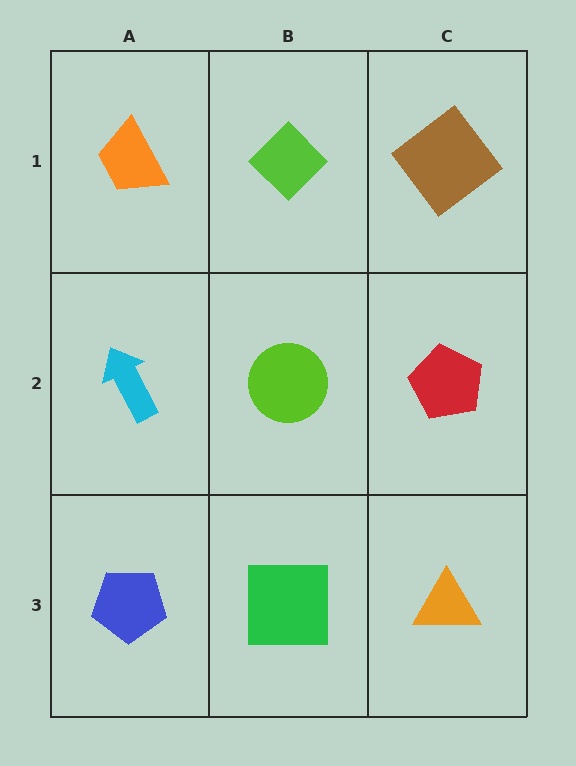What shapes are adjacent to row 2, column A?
An orange trapezoid (row 1, column A), a blue pentagon (row 3, column A), a lime circle (row 2, column B).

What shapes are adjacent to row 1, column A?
A cyan arrow (row 2, column A), a lime diamond (row 1, column B).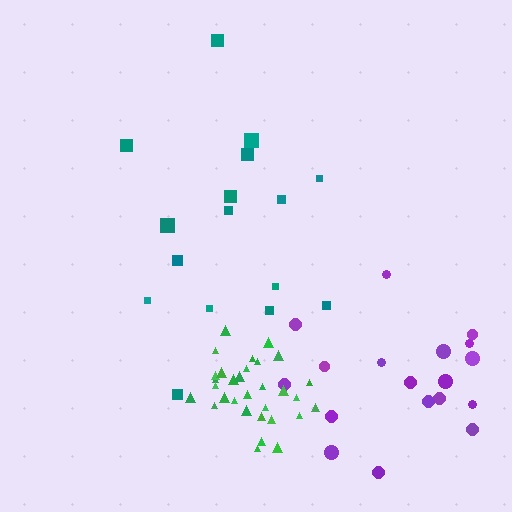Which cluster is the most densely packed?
Green.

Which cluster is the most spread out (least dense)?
Teal.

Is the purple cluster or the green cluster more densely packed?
Green.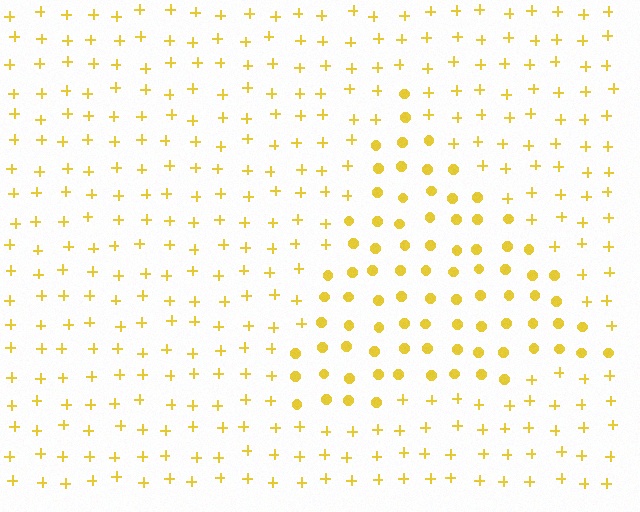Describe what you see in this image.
The image is filled with small yellow elements arranged in a uniform grid. A triangle-shaped region contains circles, while the surrounding area contains plus signs. The boundary is defined purely by the change in element shape.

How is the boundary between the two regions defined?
The boundary is defined by a change in element shape: circles inside vs. plus signs outside. All elements share the same color and spacing.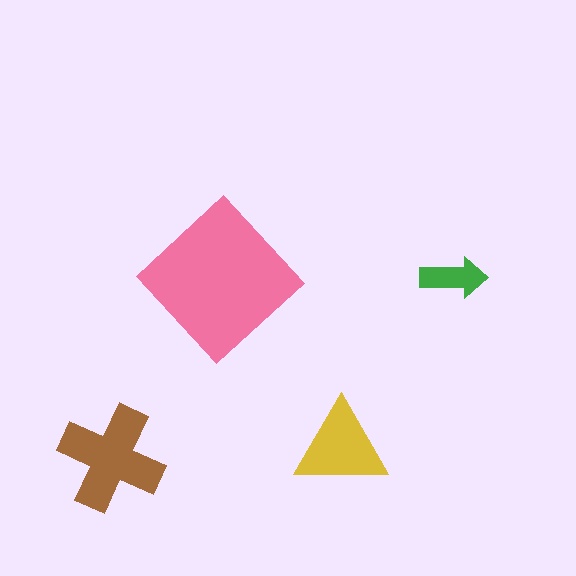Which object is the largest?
The pink diamond.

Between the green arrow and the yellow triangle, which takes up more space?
The yellow triangle.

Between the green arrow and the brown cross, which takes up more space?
The brown cross.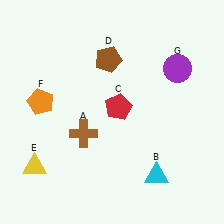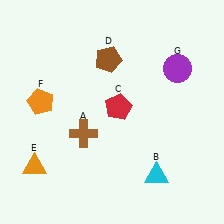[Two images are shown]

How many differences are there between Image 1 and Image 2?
There is 1 difference between the two images.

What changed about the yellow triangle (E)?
In Image 1, E is yellow. In Image 2, it changed to orange.